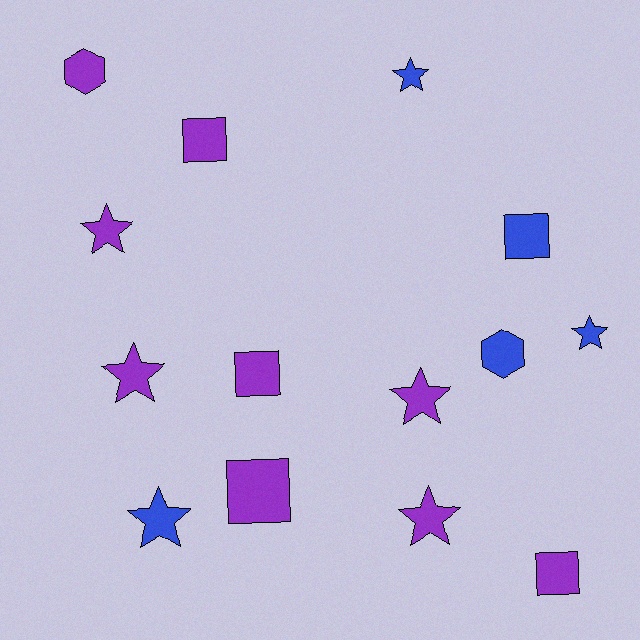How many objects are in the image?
There are 14 objects.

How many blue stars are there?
There are 3 blue stars.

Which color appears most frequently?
Purple, with 9 objects.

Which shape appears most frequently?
Star, with 7 objects.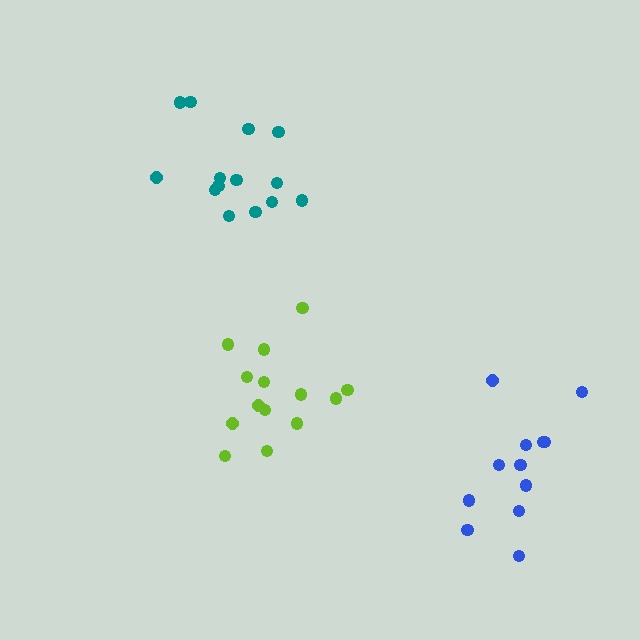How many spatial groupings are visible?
There are 3 spatial groupings.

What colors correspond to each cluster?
The clusters are colored: teal, lime, blue.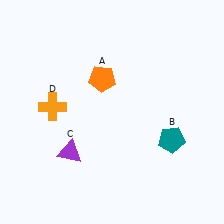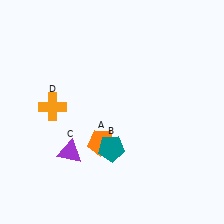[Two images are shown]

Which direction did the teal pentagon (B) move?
The teal pentagon (B) moved left.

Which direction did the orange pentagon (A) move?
The orange pentagon (A) moved down.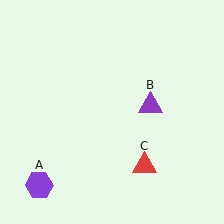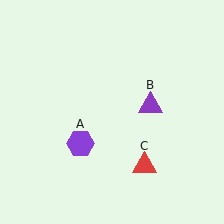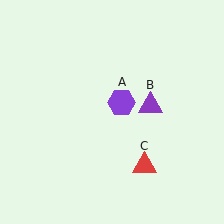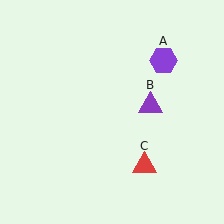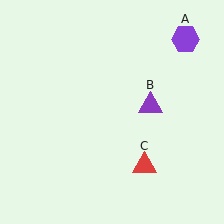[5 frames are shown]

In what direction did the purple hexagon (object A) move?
The purple hexagon (object A) moved up and to the right.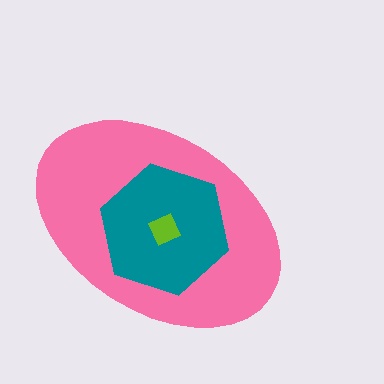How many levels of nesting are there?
3.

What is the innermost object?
The lime diamond.